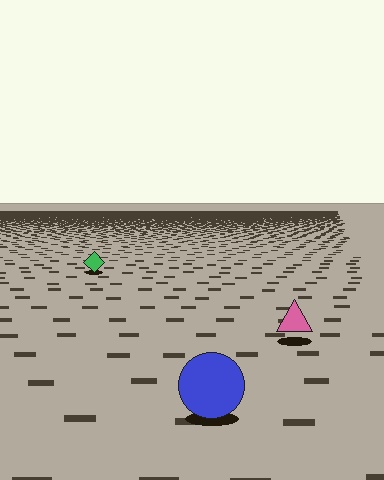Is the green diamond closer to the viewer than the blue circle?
No. The blue circle is closer — you can tell from the texture gradient: the ground texture is coarser near it.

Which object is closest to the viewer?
The blue circle is closest. The texture marks near it are larger and more spread out.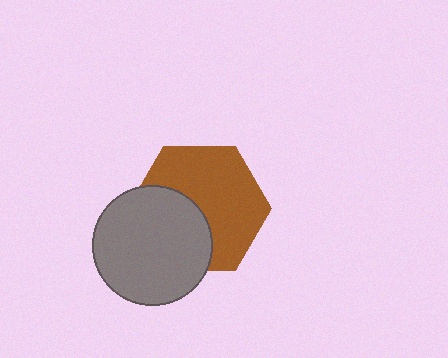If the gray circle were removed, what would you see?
You would see the complete brown hexagon.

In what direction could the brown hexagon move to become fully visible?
The brown hexagon could move toward the upper-right. That would shift it out from behind the gray circle entirely.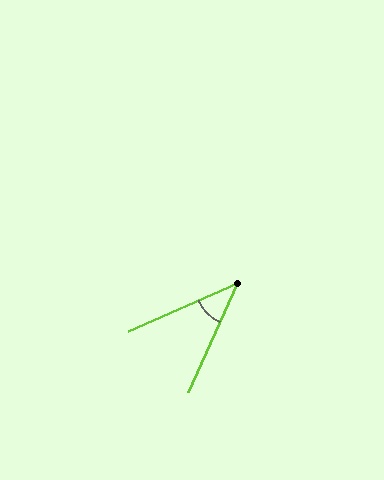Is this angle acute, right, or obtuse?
It is acute.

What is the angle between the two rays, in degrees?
Approximately 42 degrees.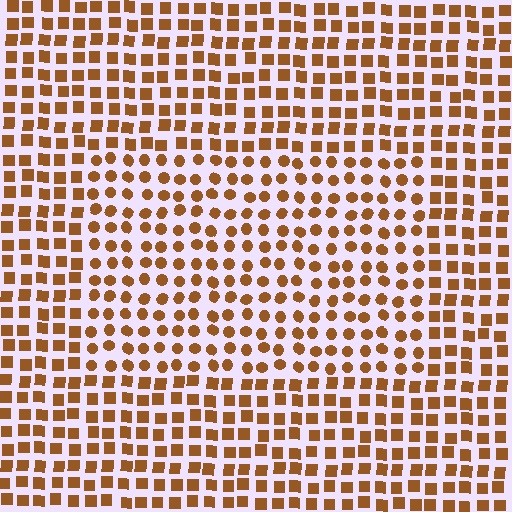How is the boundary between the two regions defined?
The boundary is defined by a change in element shape: circles inside vs. squares outside. All elements share the same color and spacing.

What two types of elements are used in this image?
The image uses circles inside the rectangle region and squares outside it.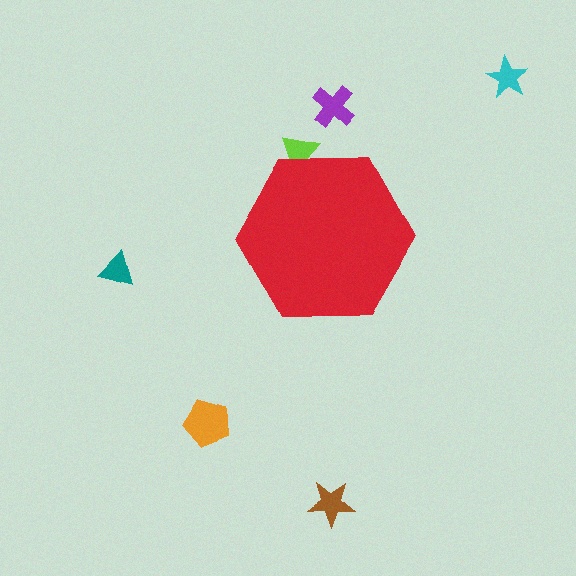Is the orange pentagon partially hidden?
No, the orange pentagon is fully visible.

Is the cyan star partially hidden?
No, the cyan star is fully visible.